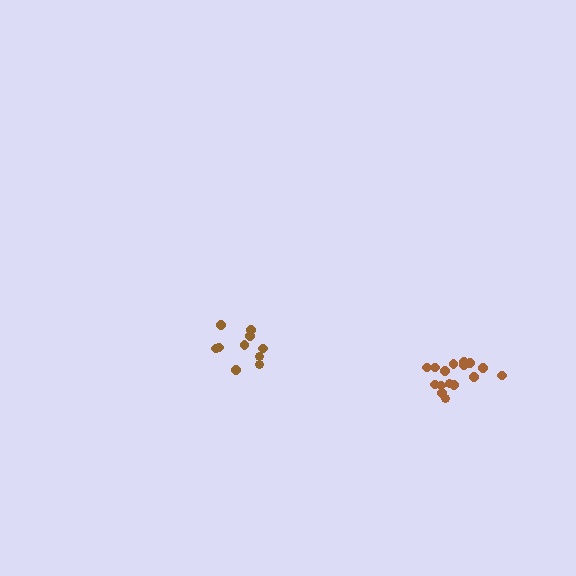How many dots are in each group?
Group 1: 16 dots, Group 2: 10 dots (26 total).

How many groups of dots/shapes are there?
There are 2 groups.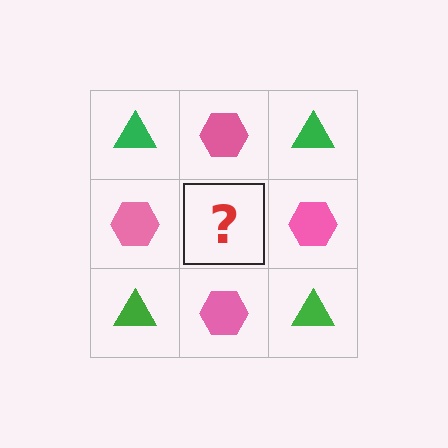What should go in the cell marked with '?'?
The missing cell should contain a green triangle.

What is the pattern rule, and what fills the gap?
The rule is that it alternates green triangle and pink hexagon in a checkerboard pattern. The gap should be filled with a green triangle.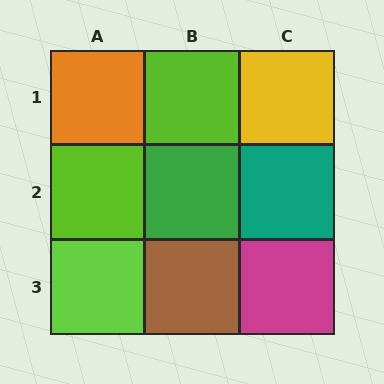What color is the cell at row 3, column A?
Lime.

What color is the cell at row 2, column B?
Green.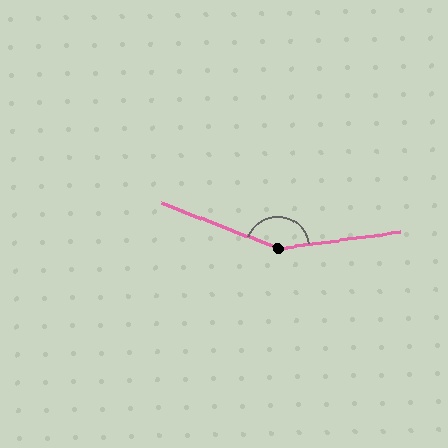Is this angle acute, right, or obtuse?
It is obtuse.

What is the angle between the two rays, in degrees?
Approximately 151 degrees.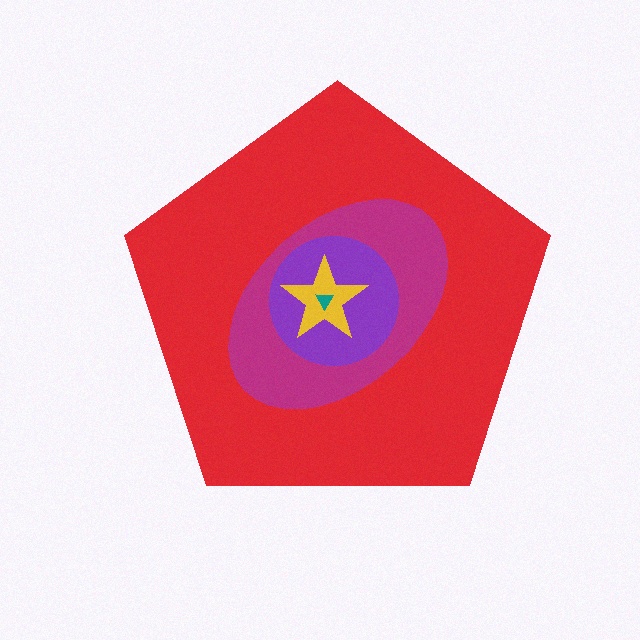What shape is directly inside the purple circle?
The yellow star.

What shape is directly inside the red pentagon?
The magenta ellipse.